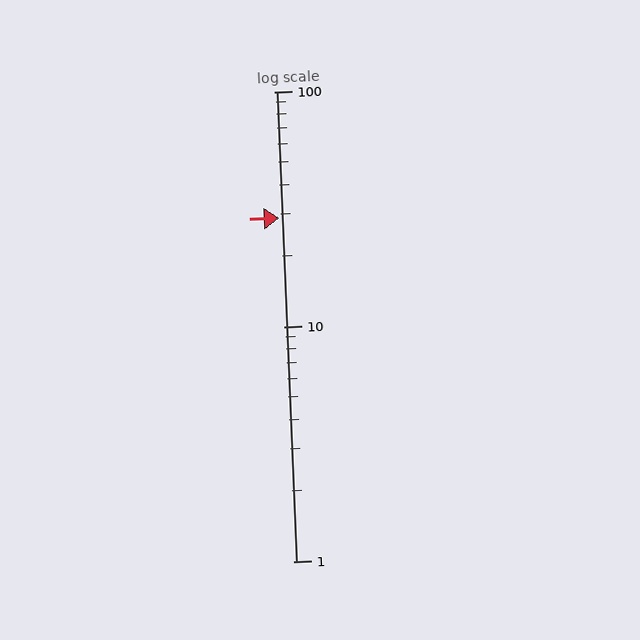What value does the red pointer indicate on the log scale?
The pointer indicates approximately 29.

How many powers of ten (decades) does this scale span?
The scale spans 2 decades, from 1 to 100.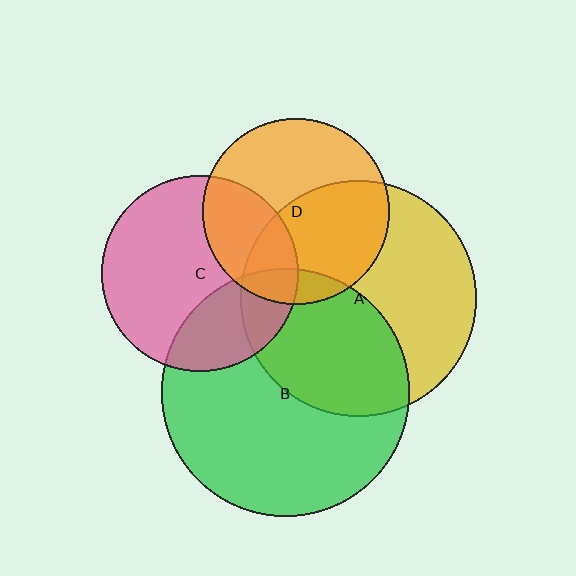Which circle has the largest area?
Circle B (green).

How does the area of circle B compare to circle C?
Approximately 1.6 times.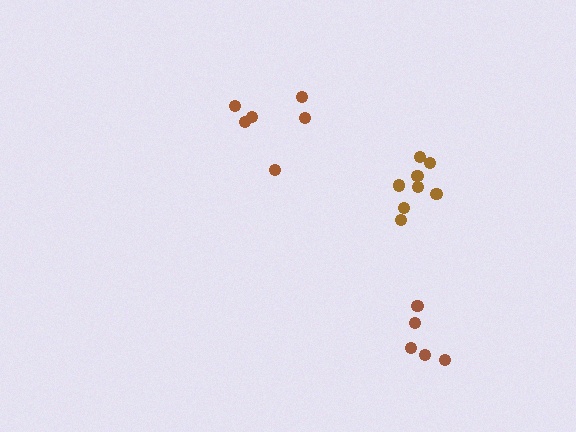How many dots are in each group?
Group 1: 6 dots, Group 2: 8 dots, Group 3: 5 dots (19 total).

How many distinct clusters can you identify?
There are 3 distinct clusters.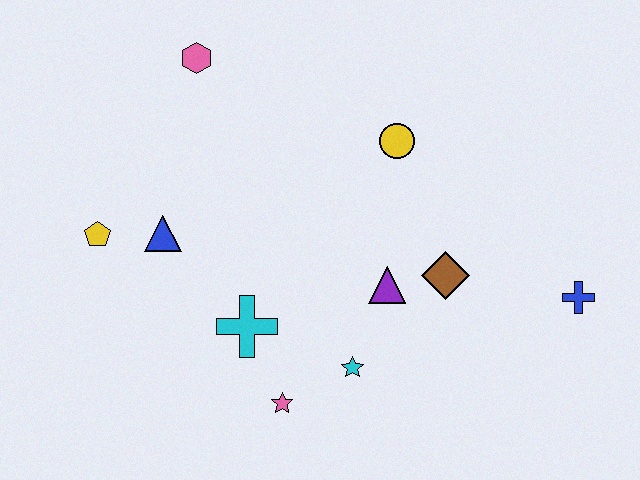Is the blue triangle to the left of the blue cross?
Yes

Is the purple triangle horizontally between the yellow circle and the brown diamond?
No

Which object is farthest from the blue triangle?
The blue cross is farthest from the blue triangle.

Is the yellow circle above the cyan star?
Yes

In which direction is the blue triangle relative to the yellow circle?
The blue triangle is to the left of the yellow circle.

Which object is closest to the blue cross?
The brown diamond is closest to the blue cross.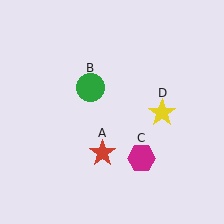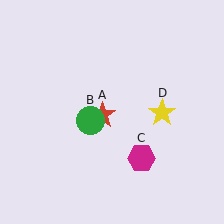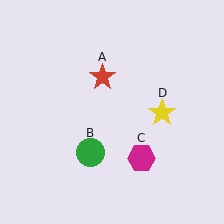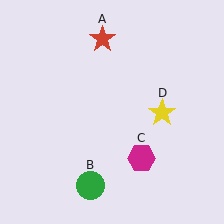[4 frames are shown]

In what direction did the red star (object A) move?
The red star (object A) moved up.